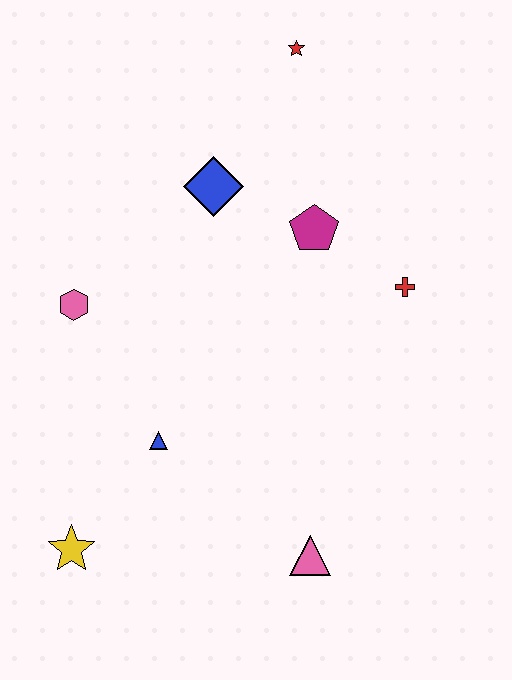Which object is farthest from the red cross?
The yellow star is farthest from the red cross.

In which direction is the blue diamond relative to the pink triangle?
The blue diamond is above the pink triangle.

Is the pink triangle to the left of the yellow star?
No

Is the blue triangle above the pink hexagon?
No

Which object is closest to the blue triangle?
The yellow star is closest to the blue triangle.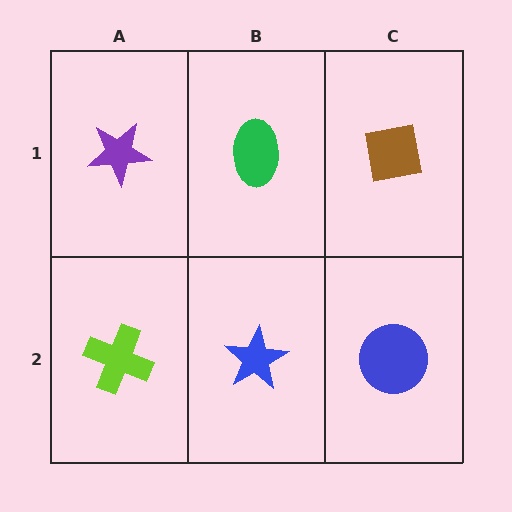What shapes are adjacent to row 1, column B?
A blue star (row 2, column B), a purple star (row 1, column A), a brown square (row 1, column C).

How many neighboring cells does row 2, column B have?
3.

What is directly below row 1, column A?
A lime cross.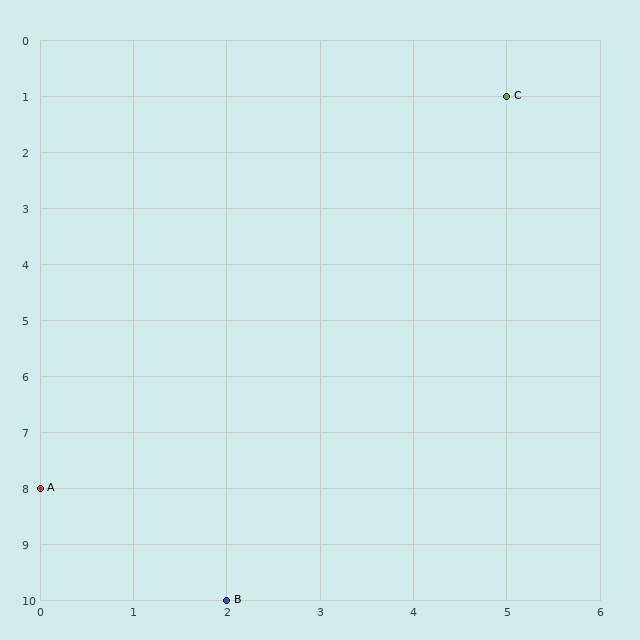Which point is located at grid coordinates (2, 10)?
Point B is at (2, 10).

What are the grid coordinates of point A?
Point A is at grid coordinates (0, 8).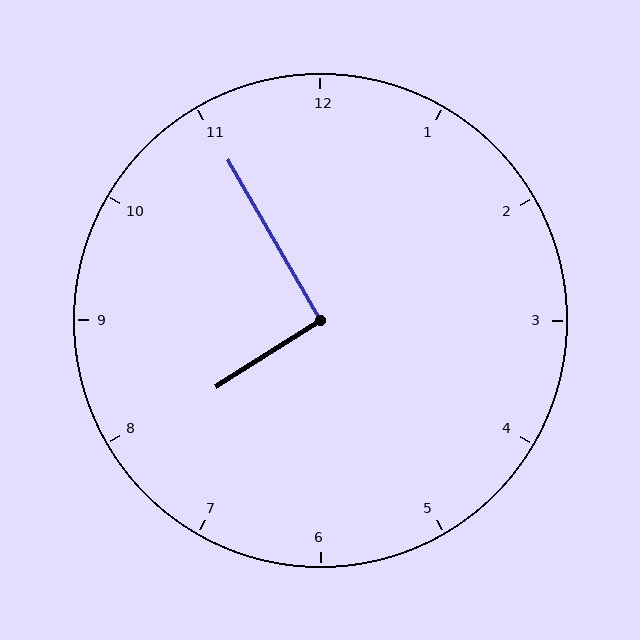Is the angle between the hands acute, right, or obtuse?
It is right.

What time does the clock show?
7:55.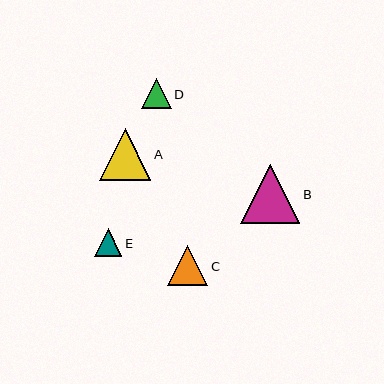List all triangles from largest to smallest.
From largest to smallest: B, A, C, D, E.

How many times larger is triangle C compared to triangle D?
Triangle C is approximately 1.3 times the size of triangle D.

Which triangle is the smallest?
Triangle E is the smallest with a size of approximately 27 pixels.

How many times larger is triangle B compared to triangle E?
Triangle B is approximately 2.2 times the size of triangle E.